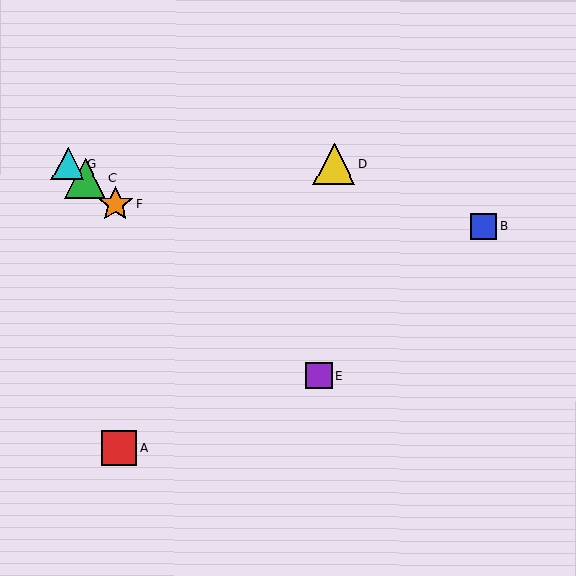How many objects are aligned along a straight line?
4 objects (C, E, F, G) are aligned along a straight line.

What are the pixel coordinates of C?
Object C is at (85, 179).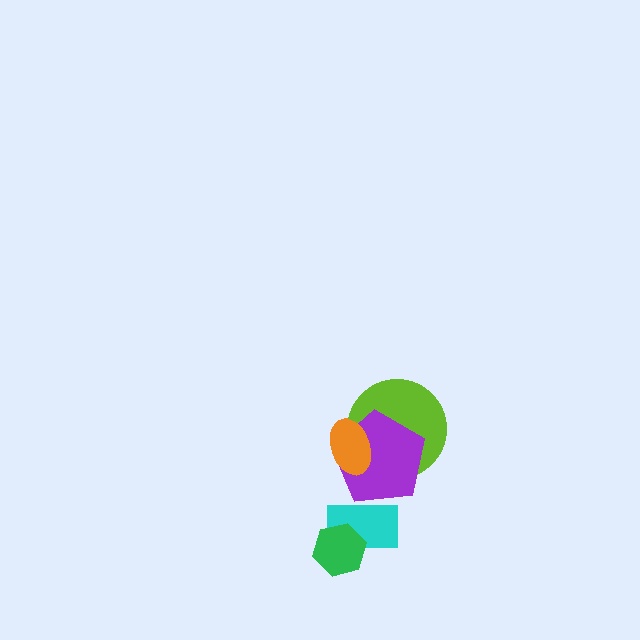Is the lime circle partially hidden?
Yes, it is partially covered by another shape.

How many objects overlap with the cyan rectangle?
2 objects overlap with the cyan rectangle.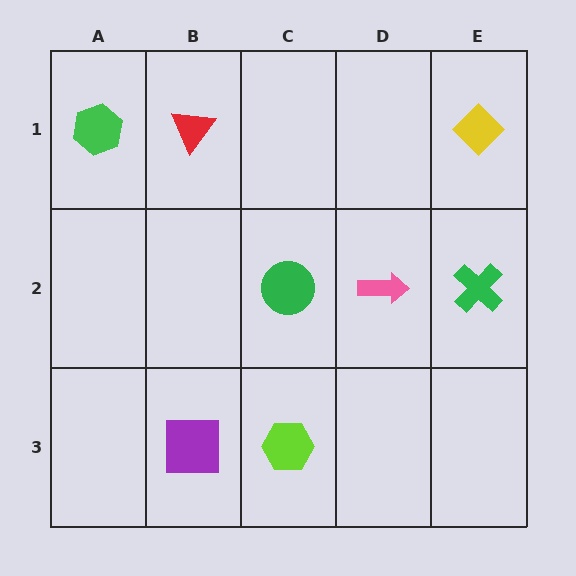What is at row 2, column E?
A green cross.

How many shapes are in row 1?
3 shapes.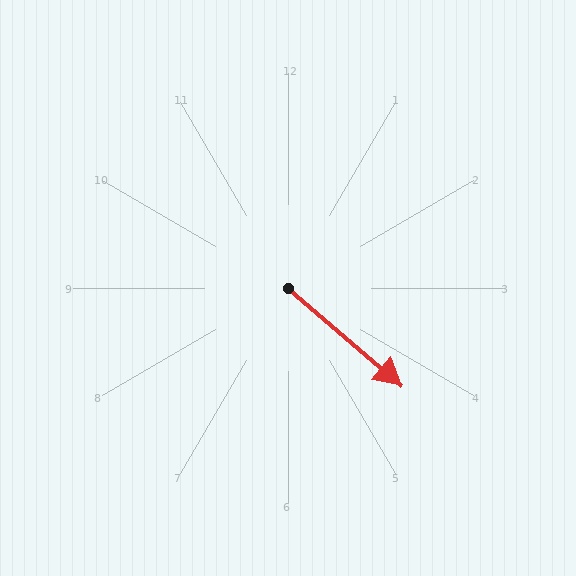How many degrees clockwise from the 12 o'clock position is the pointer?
Approximately 131 degrees.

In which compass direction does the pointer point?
Southeast.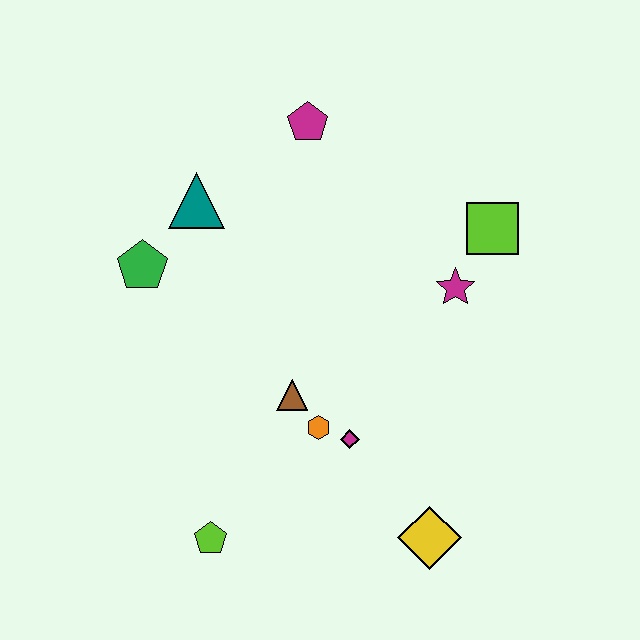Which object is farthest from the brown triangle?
The magenta pentagon is farthest from the brown triangle.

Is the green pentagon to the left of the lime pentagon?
Yes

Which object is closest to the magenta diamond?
The orange hexagon is closest to the magenta diamond.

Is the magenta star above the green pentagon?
No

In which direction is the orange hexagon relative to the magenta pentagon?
The orange hexagon is below the magenta pentagon.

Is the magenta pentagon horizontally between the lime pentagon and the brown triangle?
No